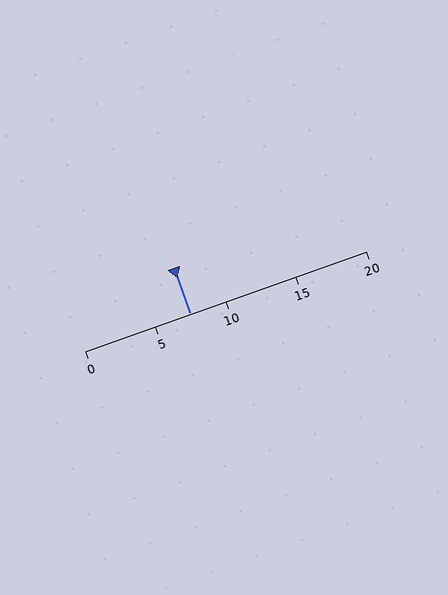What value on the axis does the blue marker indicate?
The marker indicates approximately 7.5.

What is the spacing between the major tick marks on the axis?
The major ticks are spaced 5 apart.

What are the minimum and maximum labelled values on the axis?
The axis runs from 0 to 20.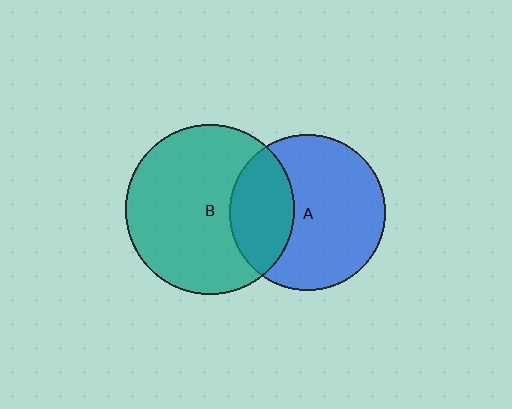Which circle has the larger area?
Circle B (teal).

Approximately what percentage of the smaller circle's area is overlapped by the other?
Approximately 30%.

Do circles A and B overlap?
Yes.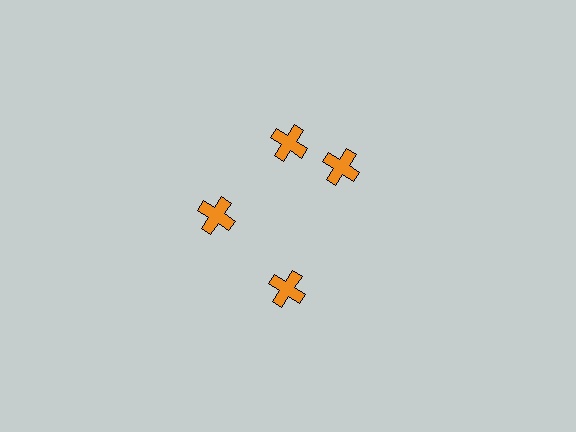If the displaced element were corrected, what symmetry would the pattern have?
It would have 4-fold rotational symmetry — the pattern would map onto itself every 90 degrees.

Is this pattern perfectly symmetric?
No. The 4 orange crosses are arranged in a ring, but one element near the 3 o'clock position is rotated out of alignment along the ring, breaking the 4-fold rotational symmetry.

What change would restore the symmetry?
The symmetry would be restored by rotating it back into even spacing with its neighbors so that all 4 crosses sit at equal angles and equal distance from the center.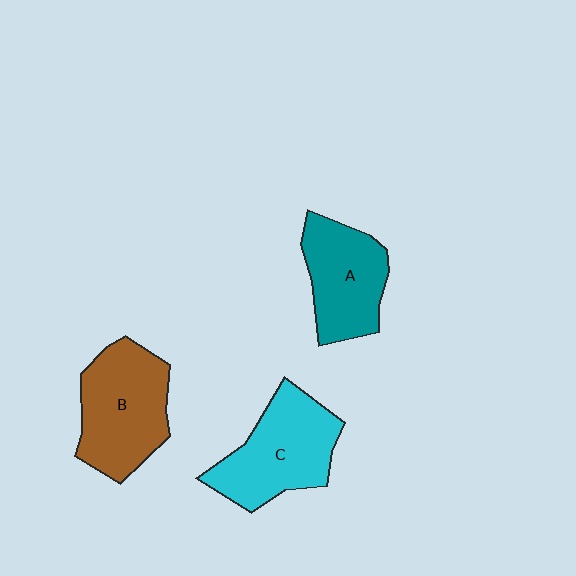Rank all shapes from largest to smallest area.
From largest to smallest: B (brown), C (cyan), A (teal).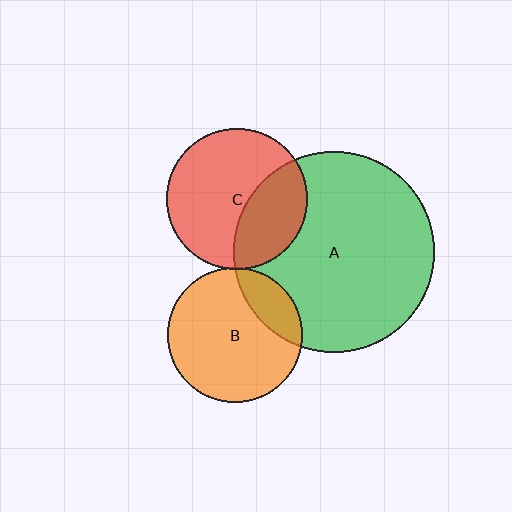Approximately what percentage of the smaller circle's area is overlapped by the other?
Approximately 20%.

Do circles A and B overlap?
Yes.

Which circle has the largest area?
Circle A (green).